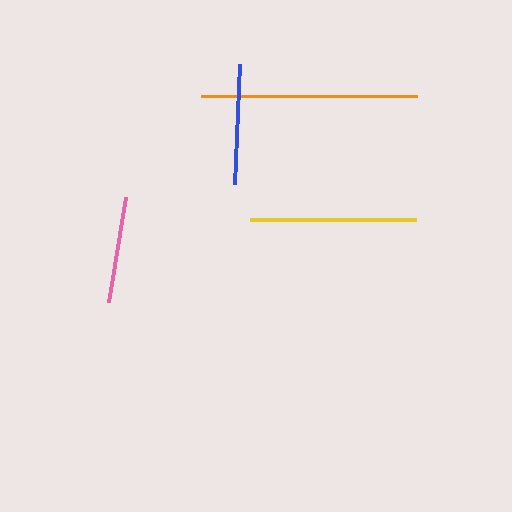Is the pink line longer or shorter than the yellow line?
The yellow line is longer than the pink line.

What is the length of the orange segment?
The orange segment is approximately 217 pixels long.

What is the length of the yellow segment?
The yellow segment is approximately 166 pixels long.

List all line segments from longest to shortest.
From longest to shortest: orange, yellow, blue, pink.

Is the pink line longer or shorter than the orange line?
The orange line is longer than the pink line.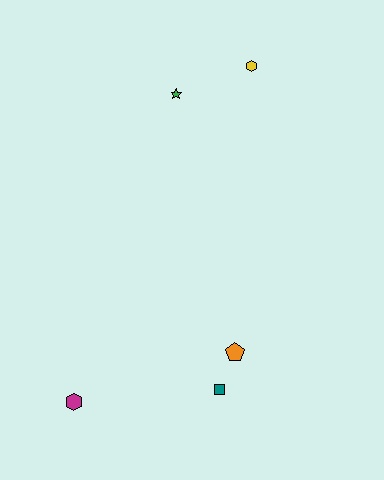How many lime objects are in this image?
There are no lime objects.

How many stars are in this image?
There is 1 star.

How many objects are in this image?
There are 5 objects.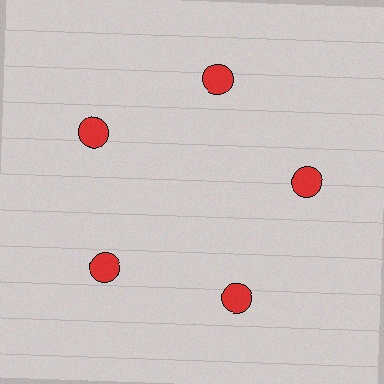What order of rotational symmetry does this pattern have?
This pattern has 5-fold rotational symmetry.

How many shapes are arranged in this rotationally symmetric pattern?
There are 5 shapes, arranged in 5 groups of 1.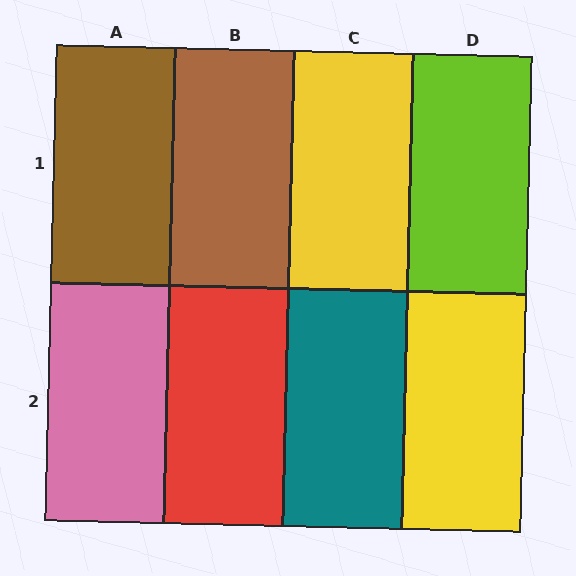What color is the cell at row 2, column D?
Yellow.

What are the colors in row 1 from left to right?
Brown, brown, yellow, lime.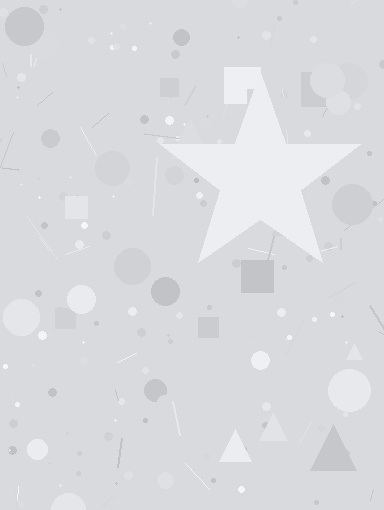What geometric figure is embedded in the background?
A star is embedded in the background.